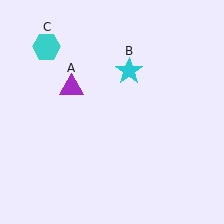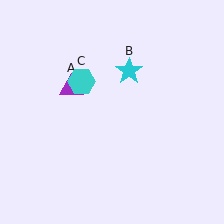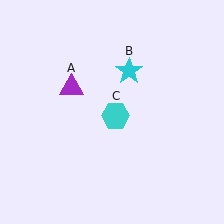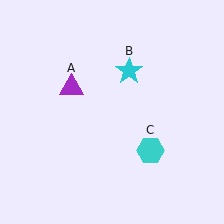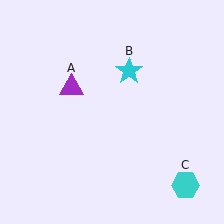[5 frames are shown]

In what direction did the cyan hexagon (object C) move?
The cyan hexagon (object C) moved down and to the right.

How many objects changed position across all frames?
1 object changed position: cyan hexagon (object C).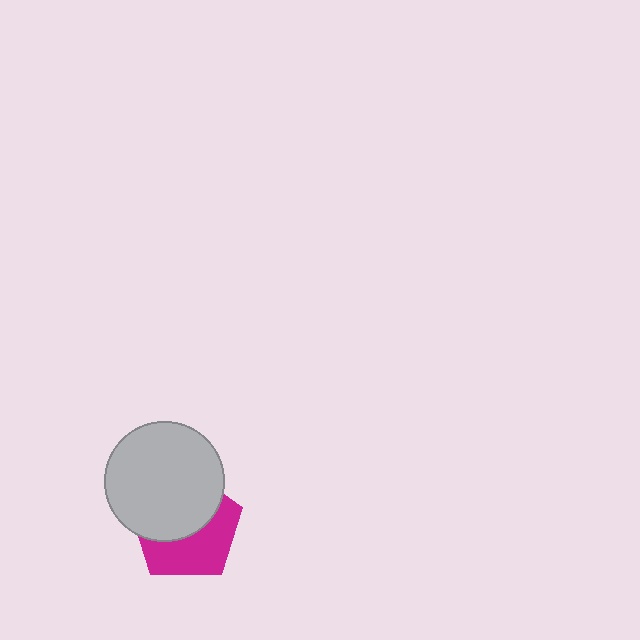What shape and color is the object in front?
The object in front is a light gray circle.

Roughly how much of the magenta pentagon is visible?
About half of it is visible (roughly 48%).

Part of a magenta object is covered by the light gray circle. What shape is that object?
It is a pentagon.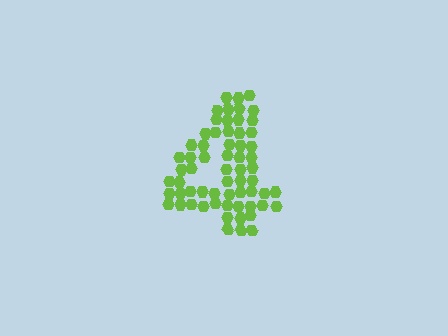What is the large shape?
The large shape is the digit 4.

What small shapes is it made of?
It is made of small hexagons.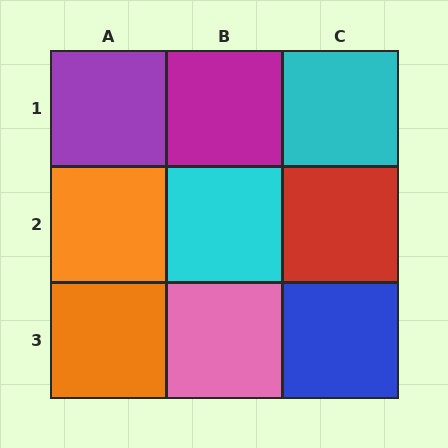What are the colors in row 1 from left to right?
Purple, magenta, cyan.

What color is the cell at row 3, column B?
Pink.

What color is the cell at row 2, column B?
Cyan.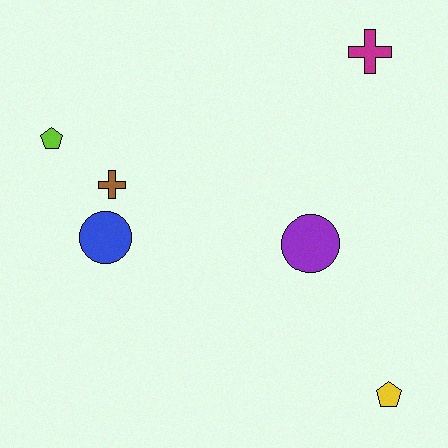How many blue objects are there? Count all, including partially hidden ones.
There is 1 blue object.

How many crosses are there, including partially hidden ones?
There are 2 crosses.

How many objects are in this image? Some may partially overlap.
There are 6 objects.